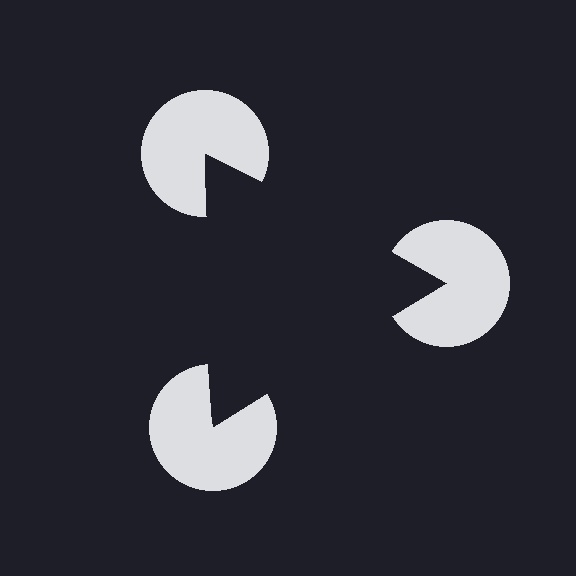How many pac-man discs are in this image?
There are 3 — one at each vertex of the illusory triangle.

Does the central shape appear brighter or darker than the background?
It typically appears slightly darker than the background, even though no actual brightness change is drawn.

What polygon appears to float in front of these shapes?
An illusory triangle — its edges are inferred from the aligned wedge cuts in the pac-man discs, not physically drawn.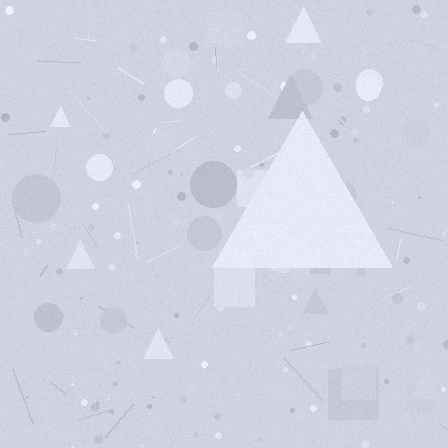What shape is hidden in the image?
A triangle is hidden in the image.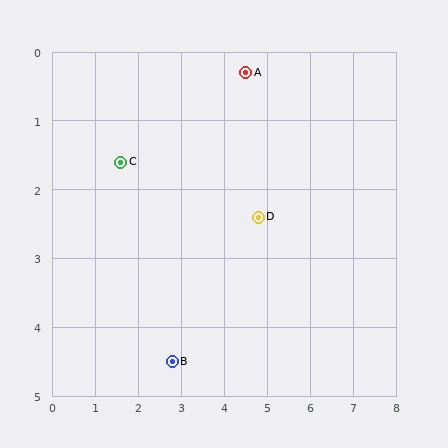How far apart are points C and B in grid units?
Points C and B are about 3.1 grid units apart.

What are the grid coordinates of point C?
Point C is at approximately (1.6, 1.6).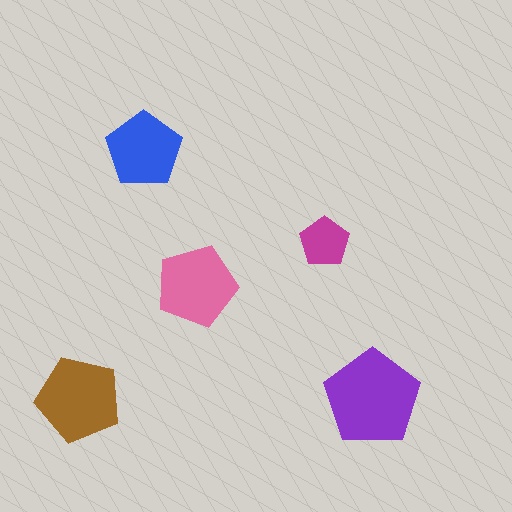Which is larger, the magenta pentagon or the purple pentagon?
The purple one.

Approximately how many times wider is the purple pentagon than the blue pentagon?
About 1.5 times wider.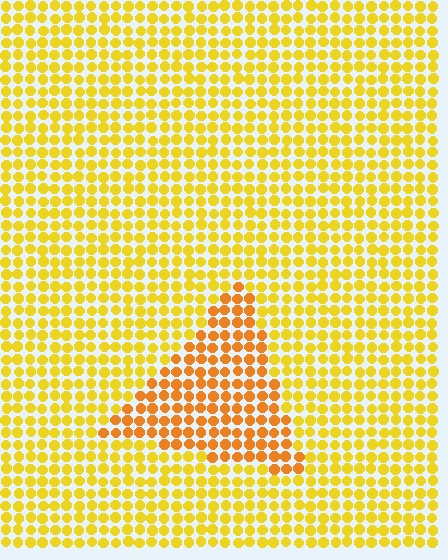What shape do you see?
I see a triangle.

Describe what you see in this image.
The image is filled with small yellow elements in a uniform arrangement. A triangle-shaped region is visible where the elements are tinted to a slightly different hue, forming a subtle color boundary.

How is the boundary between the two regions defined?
The boundary is defined purely by a slight shift in hue (about 25 degrees). Spacing, size, and orientation are identical on both sides.